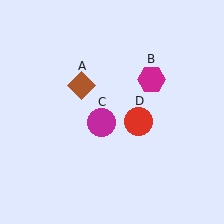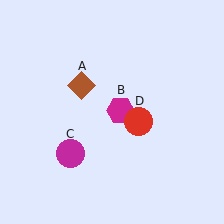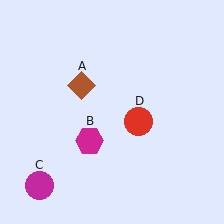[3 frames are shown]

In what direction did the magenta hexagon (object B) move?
The magenta hexagon (object B) moved down and to the left.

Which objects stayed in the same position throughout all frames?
Brown diamond (object A) and red circle (object D) remained stationary.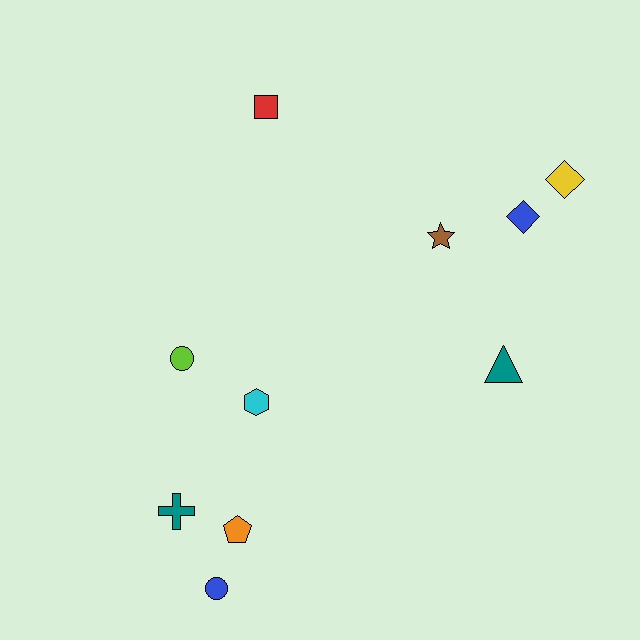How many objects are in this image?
There are 10 objects.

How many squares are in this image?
There is 1 square.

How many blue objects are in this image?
There are 2 blue objects.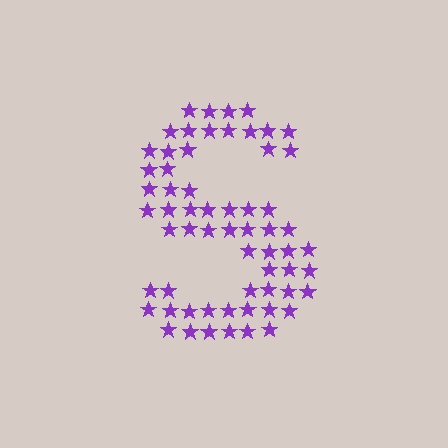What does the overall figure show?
The overall figure shows the letter S.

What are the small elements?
The small elements are stars.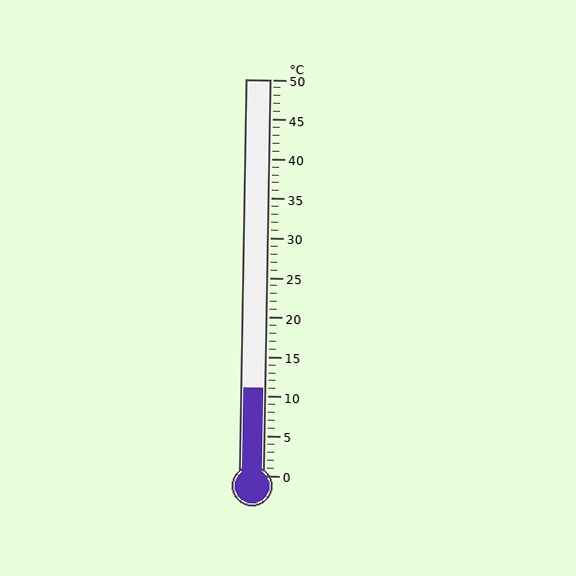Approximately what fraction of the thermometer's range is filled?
The thermometer is filled to approximately 20% of its range.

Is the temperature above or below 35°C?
The temperature is below 35°C.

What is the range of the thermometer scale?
The thermometer scale ranges from 0°C to 50°C.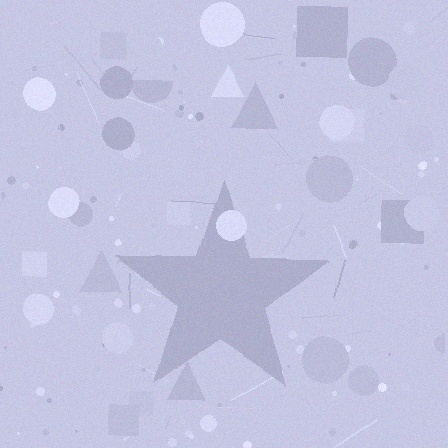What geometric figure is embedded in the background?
A star is embedded in the background.